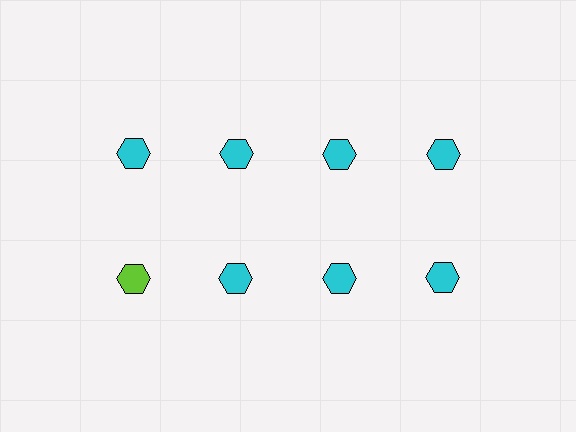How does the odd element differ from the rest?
It has a different color: lime instead of cyan.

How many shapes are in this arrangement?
There are 8 shapes arranged in a grid pattern.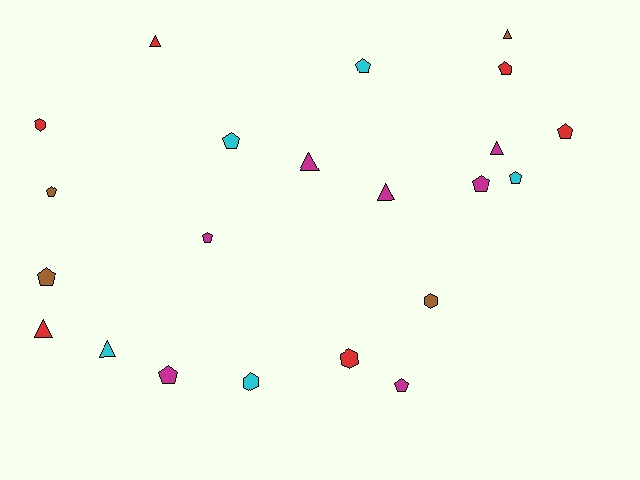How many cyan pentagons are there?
There are 3 cyan pentagons.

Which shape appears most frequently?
Pentagon, with 11 objects.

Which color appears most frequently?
Magenta, with 7 objects.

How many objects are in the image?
There are 22 objects.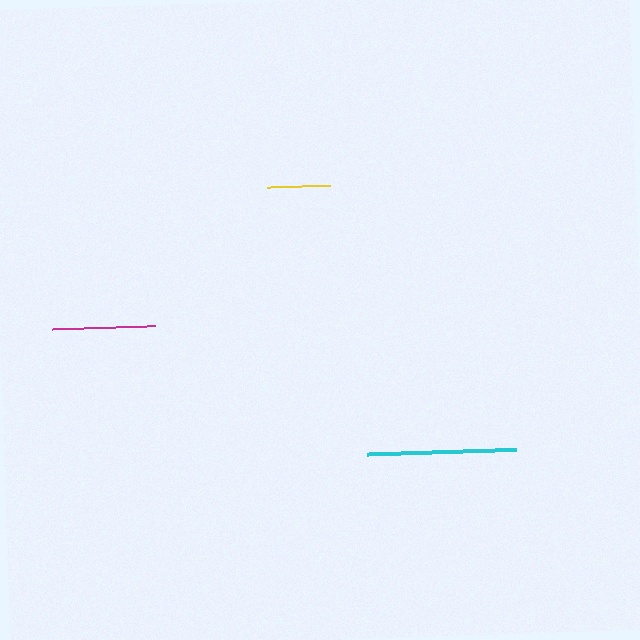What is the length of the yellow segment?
The yellow segment is approximately 63 pixels long.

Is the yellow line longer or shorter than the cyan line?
The cyan line is longer than the yellow line.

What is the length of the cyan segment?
The cyan segment is approximately 148 pixels long.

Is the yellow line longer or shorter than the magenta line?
The magenta line is longer than the yellow line.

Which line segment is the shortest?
The yellow line is the shortest at approximately 63 pixels.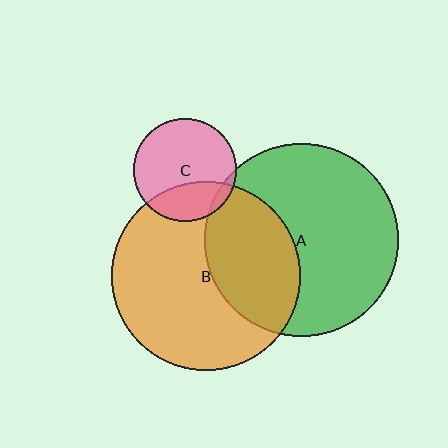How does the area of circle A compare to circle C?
Approximately 3.5 times.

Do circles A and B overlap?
Yes.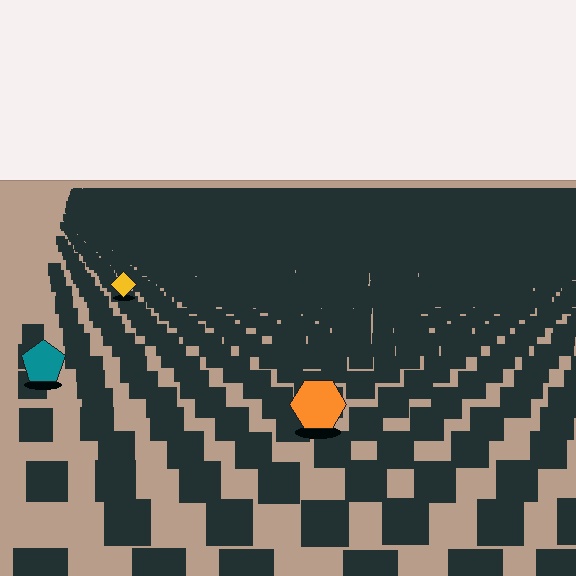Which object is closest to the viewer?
The orange hexagon is closest. The texture marks near it are larger and more spread out.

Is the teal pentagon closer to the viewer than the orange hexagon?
No. The orange hexagon is closer — you can tell from the texture gradient: the ground texture is coarser near it.